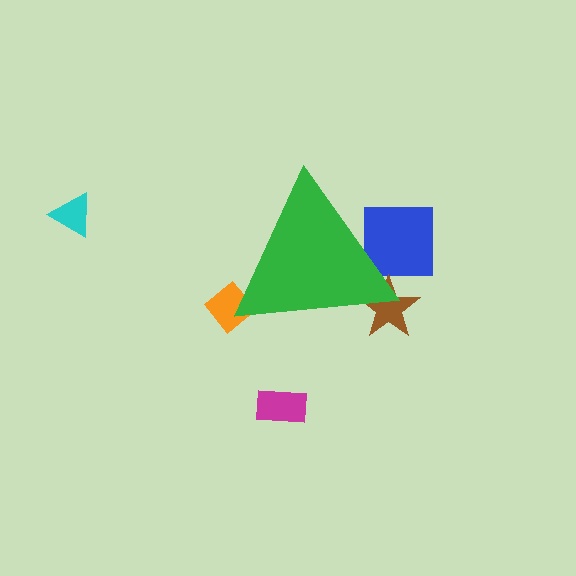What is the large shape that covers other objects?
A green triangle.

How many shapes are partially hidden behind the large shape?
4 shapes are partially hidden.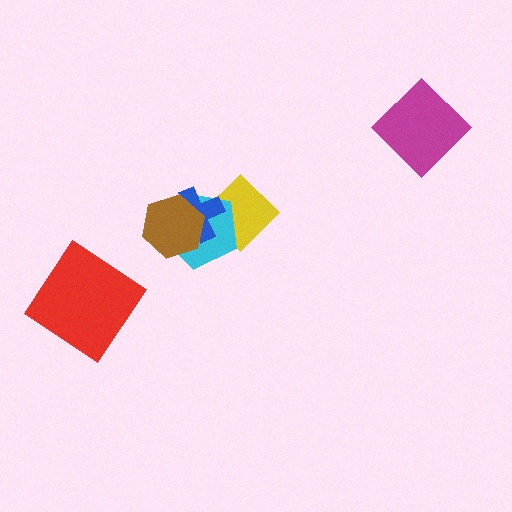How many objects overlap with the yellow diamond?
2 objects overlap with the yellow diamond.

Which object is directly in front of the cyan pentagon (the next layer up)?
The blue cross is directly in front of the cyan pentagon.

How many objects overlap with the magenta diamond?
0 objects overlap with the magenta diamond.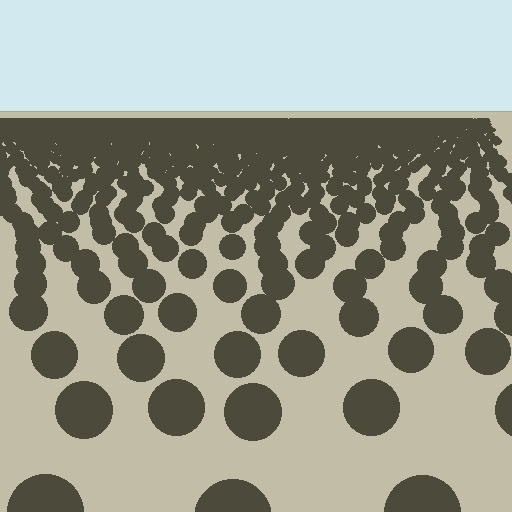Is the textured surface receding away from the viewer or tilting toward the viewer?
The surface is receding away from the viewer. Texture elements get smaller and denser toward the top.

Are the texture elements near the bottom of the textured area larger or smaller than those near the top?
Larger. Near the bottom, elements are closer to the viewer and appear at a bigger on-screen size.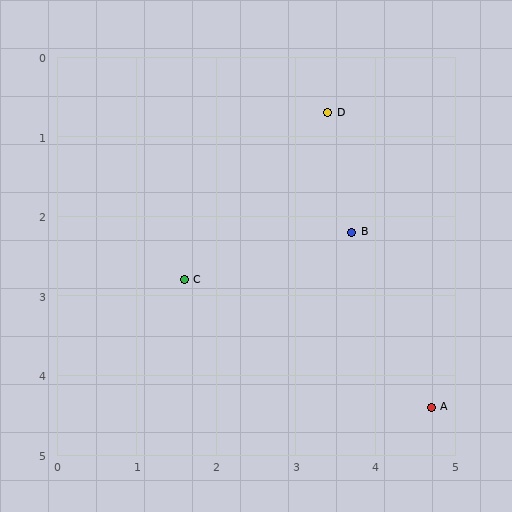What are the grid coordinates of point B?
Point B is at approximately (3.7, 2.2).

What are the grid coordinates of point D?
Point D is at approximately (3.4, 0.7).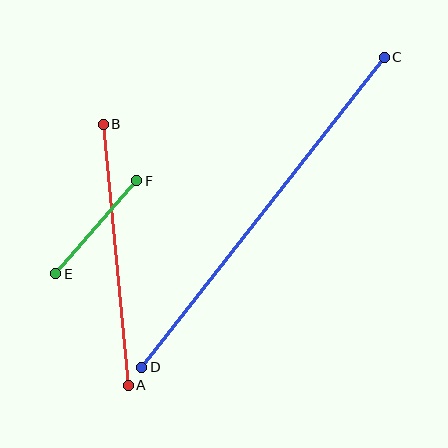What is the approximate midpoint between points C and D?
The midpoint is at approximately (263, 212) pixels.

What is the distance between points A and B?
The distance is approximately 262 pixels.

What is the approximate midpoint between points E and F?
The midpoint is at approximately (96, 227) pixels.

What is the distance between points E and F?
The distance is approximately 123 pixels.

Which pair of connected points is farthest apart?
Points C and D are farthest apart.